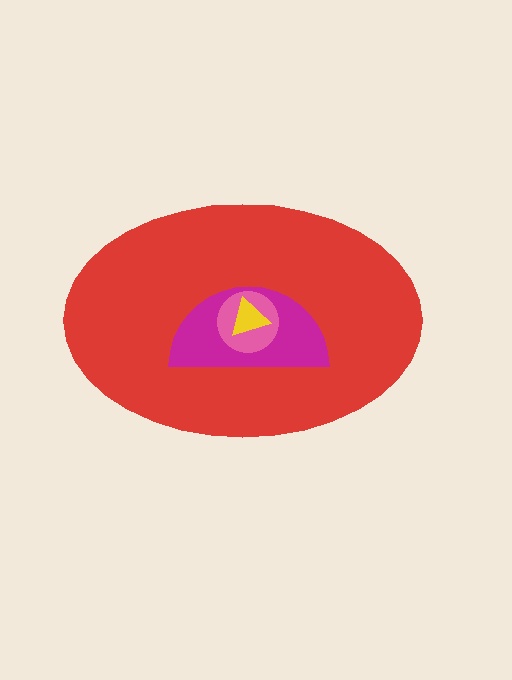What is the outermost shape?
The red ellipse.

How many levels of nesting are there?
4.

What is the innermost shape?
The yellow triangle.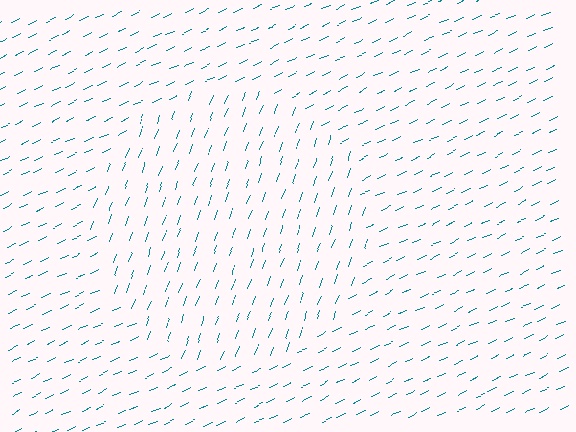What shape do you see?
I see a circle.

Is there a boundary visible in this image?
Yes, there is a texture boundary formed by a change in line orientation.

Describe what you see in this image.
The image is filled with small teal line segments. A circle region in the image has lines oriented differently from the surrounding lines, creating a visible texture boundary.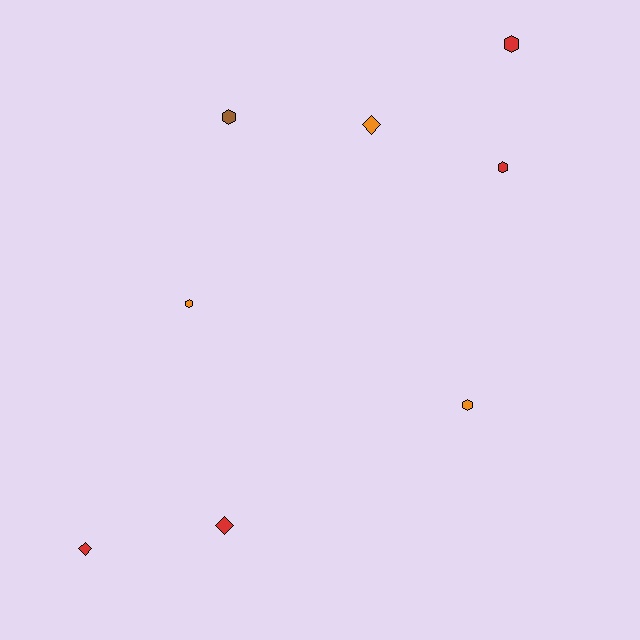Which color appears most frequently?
Red, with 4 objects.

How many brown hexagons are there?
There is 1 brown hexagon.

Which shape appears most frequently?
Hexagon, with 5 objects.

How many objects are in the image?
There are 8 objects.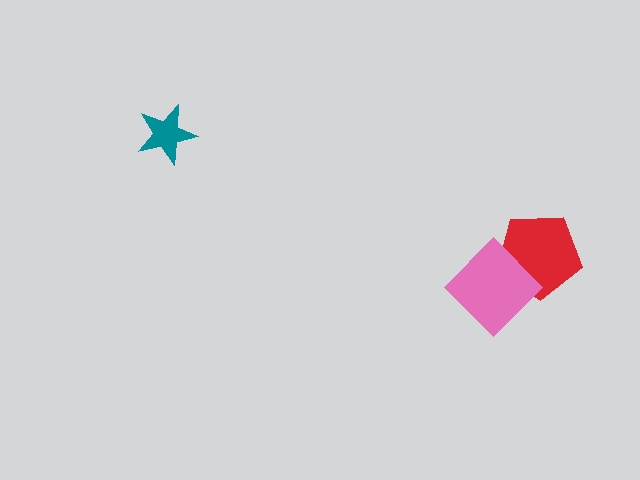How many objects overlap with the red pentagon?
1 object overlaps with the red pentagon.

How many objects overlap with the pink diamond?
1 object overlaps with the pink diamond.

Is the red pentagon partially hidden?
Yes, it is partially covered by another shape.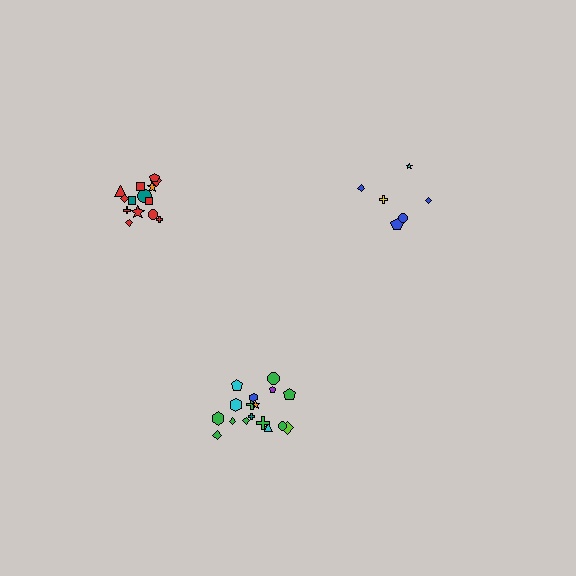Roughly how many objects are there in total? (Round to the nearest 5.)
Roughly 40 objects in total.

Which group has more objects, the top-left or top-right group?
The top-left group.